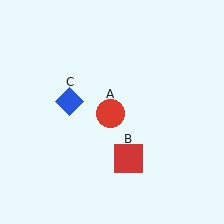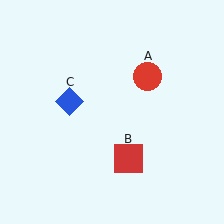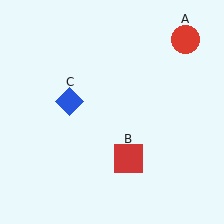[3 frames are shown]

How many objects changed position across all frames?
1 object changed position: red circle (object A).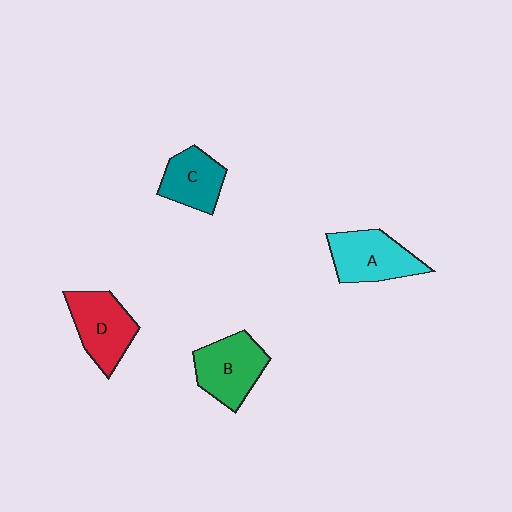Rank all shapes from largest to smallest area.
From largest to smallest: A (cyan), B (green), D (red), C (teal).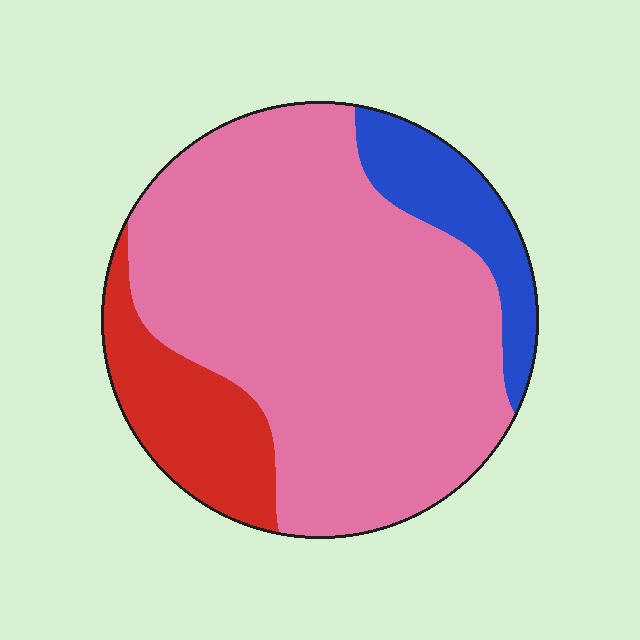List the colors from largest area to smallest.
From largest to smallest: pink, red, blue.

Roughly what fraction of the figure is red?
Red takes up about one sixth (1/6) of the figure.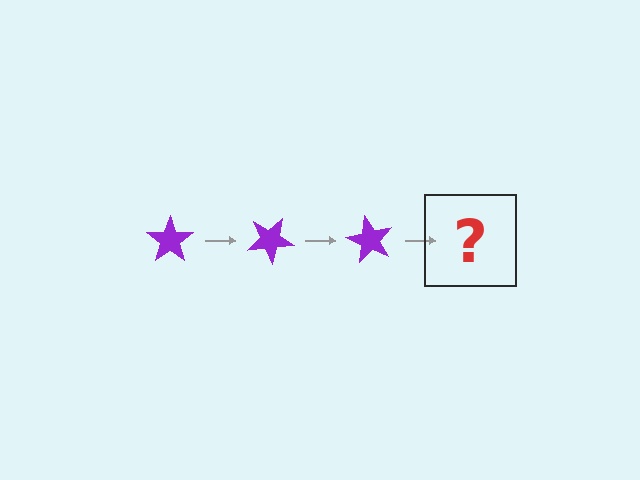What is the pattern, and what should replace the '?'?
The pattern is that the star rotates 30 degrees each step. The '?' should be a purple star rotated 90 degrees.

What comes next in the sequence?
The next element should be a purple star rotated 90 degrees.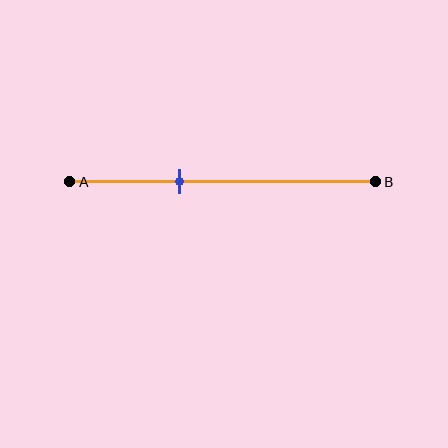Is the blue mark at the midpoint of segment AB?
No, the mark is at about 35% from A, not at the 50% midpoint.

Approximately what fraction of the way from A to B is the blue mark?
The blue mark is approximately 35% of the way from A to B.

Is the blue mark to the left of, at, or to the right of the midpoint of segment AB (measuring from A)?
The blue mark is to the left of the midpoint of segment AB.